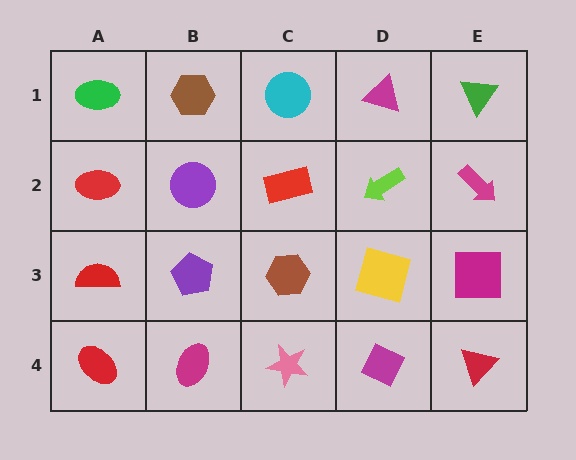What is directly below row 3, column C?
A pink star.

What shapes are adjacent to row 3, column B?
A purple circle (row 2, column B), a magenta ellipse (row 4, column B), a red semicircle (row 3, column A), a brown hexagon (row 3, column C).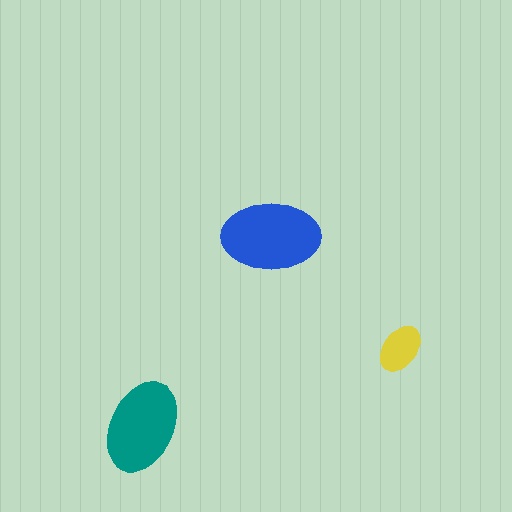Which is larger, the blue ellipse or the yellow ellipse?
The blue one.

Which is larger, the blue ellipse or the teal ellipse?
The blue one.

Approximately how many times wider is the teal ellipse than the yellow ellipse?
About 2 times wider.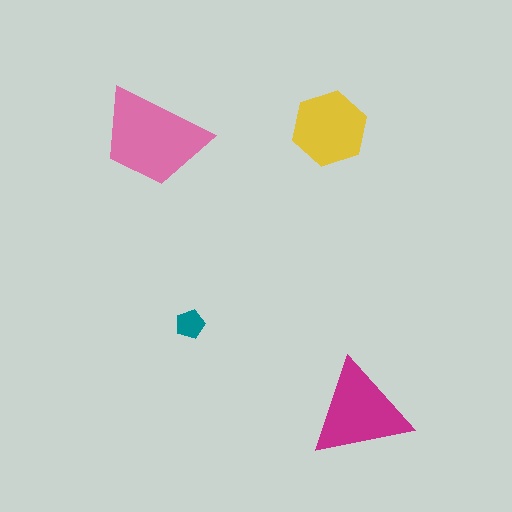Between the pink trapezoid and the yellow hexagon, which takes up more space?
The pink trapezoid.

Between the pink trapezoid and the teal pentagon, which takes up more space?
The pink trapezoid.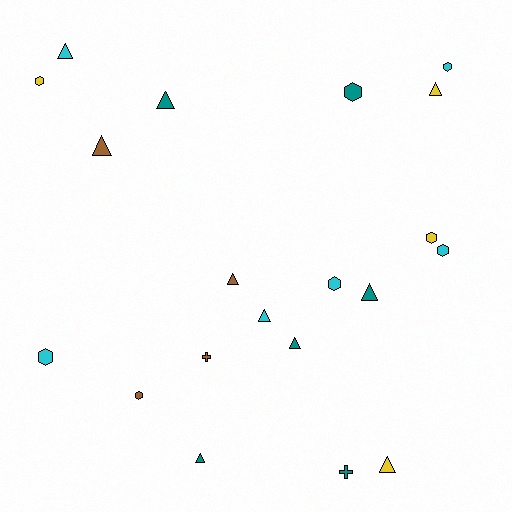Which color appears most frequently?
Cyan, with 6 objects.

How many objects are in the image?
There are 20 objects.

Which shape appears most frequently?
Triangle, with 10 objects.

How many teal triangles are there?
There are 4 teal triangles.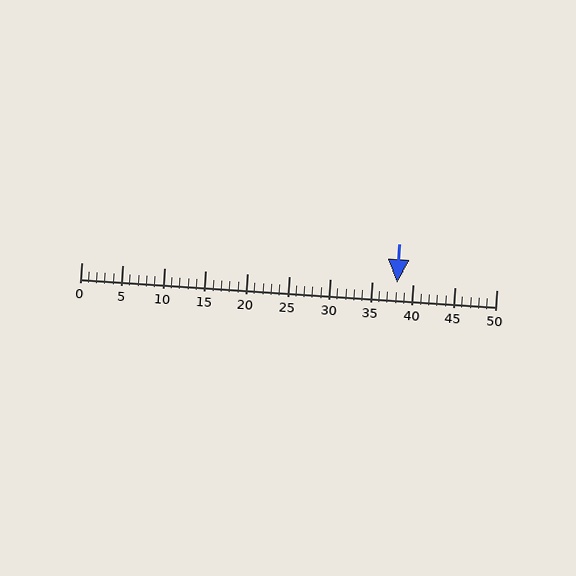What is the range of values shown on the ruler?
The ruler shows values from 0 to 50.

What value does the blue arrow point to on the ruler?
The blue arrow points to approximately 38.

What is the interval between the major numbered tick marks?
The major tick marks are spaced 5 units apart.